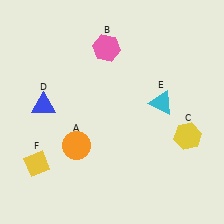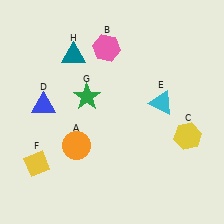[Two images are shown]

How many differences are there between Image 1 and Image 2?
There are 2 differences between the two images.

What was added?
A green star (G), a teal triangle (H) were added in Image 2.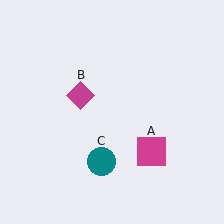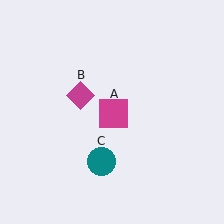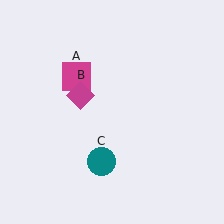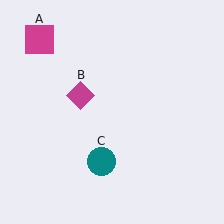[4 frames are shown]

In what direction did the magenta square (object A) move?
The magenta square (object A) moved up and to the left.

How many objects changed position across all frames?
1 object changed position: magenta square (object A).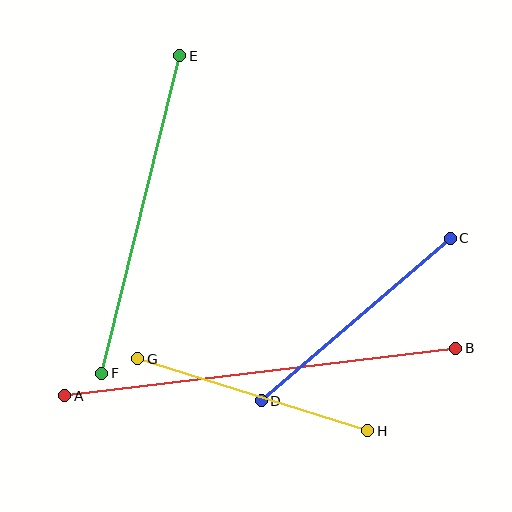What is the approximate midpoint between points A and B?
The midpoint is at approximately (260, 372) pixels.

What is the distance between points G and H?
The distance is approximately 241 pixels.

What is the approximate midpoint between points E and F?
The midpoint is at approximately (141, 215) pixels.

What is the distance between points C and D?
The distance is approximately 250 pixels.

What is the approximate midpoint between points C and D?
The midpoint is at approximately (356, 320) pixels.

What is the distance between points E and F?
The distance is approximately 327 pixels.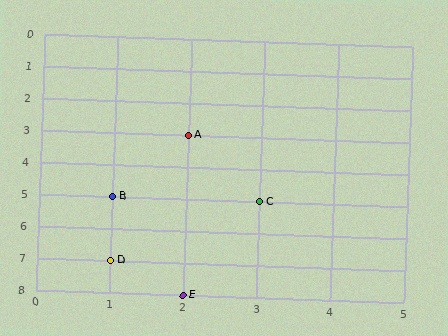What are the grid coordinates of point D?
Point D is at grid coordinates (1, 7).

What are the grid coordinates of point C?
Point C is at grid coordinates (3, 5).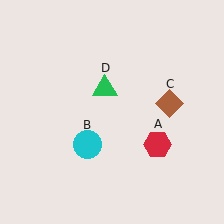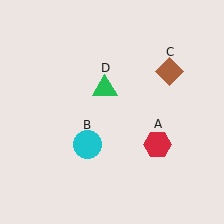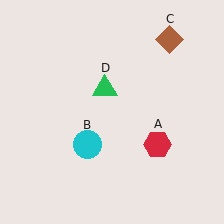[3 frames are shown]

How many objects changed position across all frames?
1 object changed position: brown diamond (object C).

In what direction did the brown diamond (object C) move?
The brown diamond (object C) moved up.